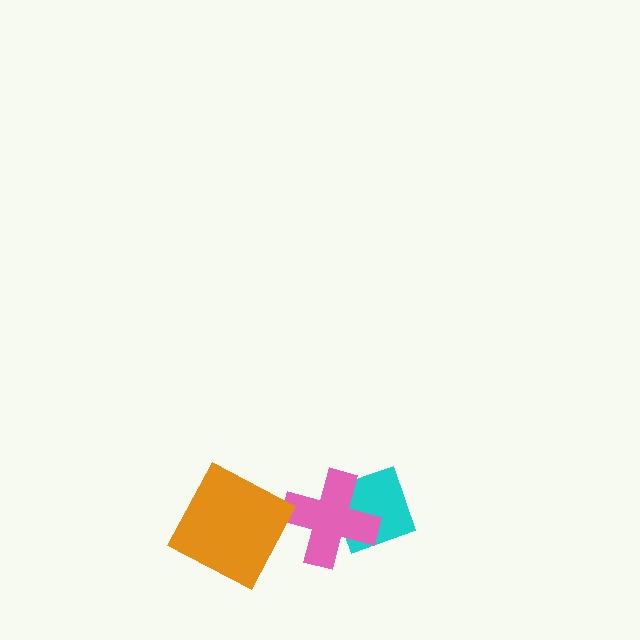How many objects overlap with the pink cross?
1 object overlaps with the pink cross.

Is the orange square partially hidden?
No, no other shape covers it.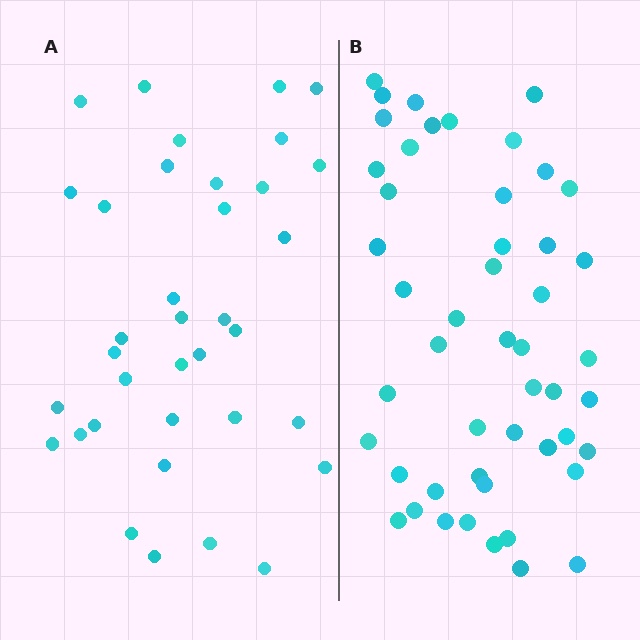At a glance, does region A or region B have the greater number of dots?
Region B (the right region) has more dots.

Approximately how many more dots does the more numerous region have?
Region B has approximately 15 more dots than region A.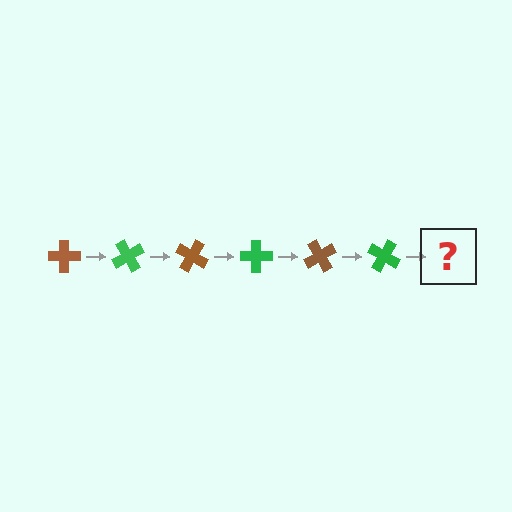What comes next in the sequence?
The next element should be a brown cross, rotated 360 degrees from the start.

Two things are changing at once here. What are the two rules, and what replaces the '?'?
The two rules are that it rotates 60 degrees each step and the color cycles through brown and green. The '?' should be a brown cross, rotated 360 degrees from the start.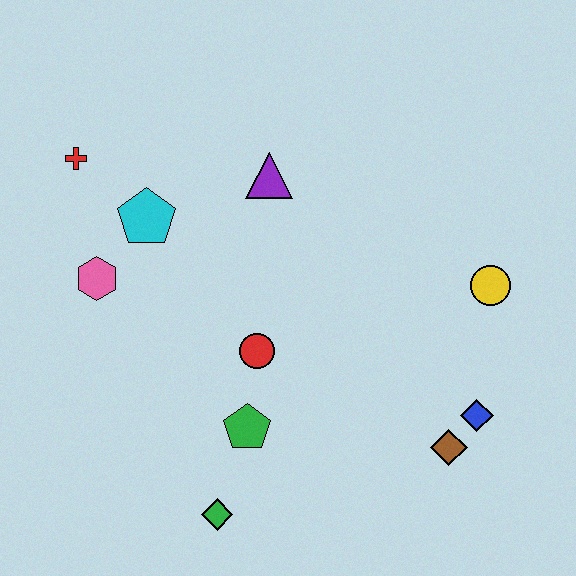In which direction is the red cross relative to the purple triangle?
The red cross is to the left of the purple triangle.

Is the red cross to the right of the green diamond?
No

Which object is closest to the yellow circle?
The blue diamond is closest to the yellow circle.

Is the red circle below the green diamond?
No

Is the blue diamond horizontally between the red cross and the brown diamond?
No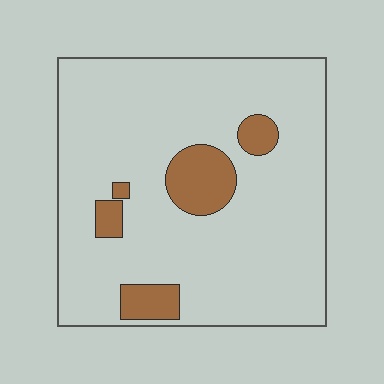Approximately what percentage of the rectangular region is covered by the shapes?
Approximately 10%.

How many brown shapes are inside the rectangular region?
5.